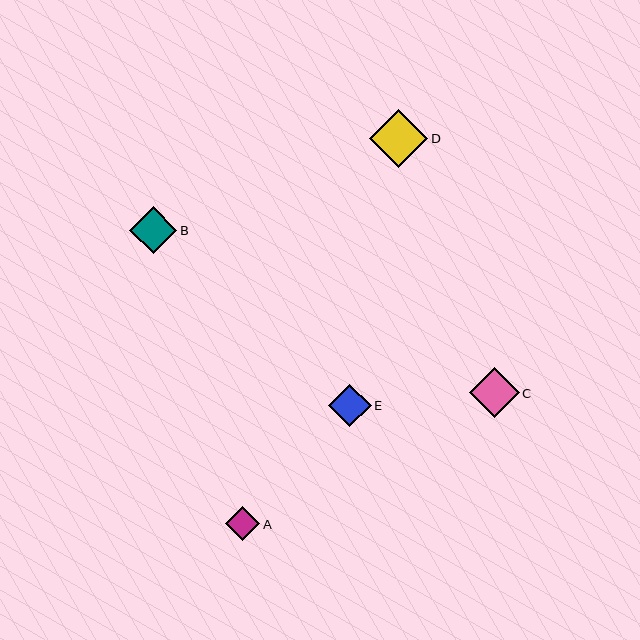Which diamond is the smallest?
Diamond A is the smallest with a size of approximately 34 pixels.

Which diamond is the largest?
Diamond D is the largest with a size of approximately 58 pixels.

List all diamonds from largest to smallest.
From largest to smallest: D, C, B, E, A.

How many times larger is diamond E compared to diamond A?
Diamond E is approximately 1.2 times the size of diamond A.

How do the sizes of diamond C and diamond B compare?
Diamond C and diamond B are approximately the same size.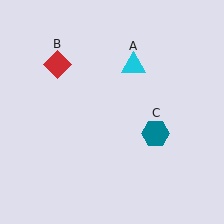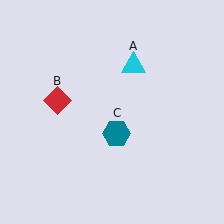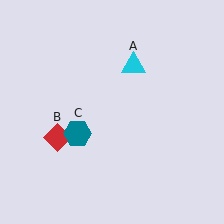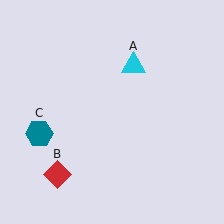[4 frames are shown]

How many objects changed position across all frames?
2 objects changed position: red diamond (object B), teal hexagon (object C).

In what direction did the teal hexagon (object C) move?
The teal hexagon (object C) moved left.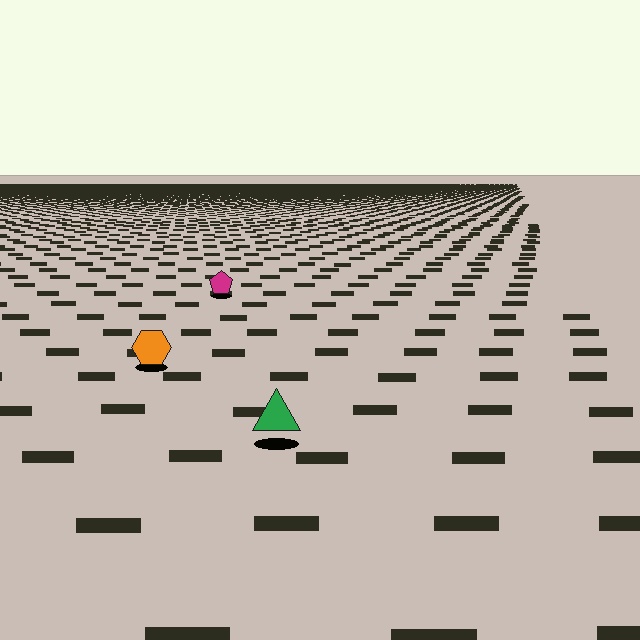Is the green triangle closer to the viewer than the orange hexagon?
Yes. The green triangle is closer — you can tell from the texture gradient: the ground texture is coarser near it.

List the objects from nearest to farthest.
From nearest to farthest: the green triangle, the orange hexagon, the magenta pentagon.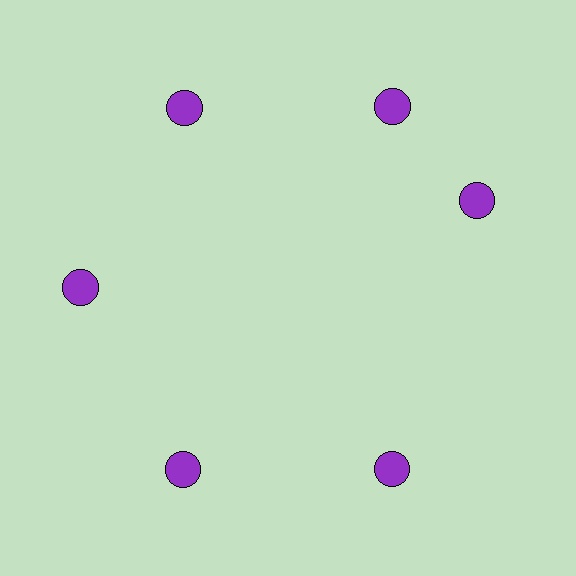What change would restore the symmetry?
The symmetry would be restored by rotating it back into even spacing with its neighbors so that all 6 circles sit at equal angles and equal distance from the center.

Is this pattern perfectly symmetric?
No. The 6 purple circles are arranged in a ring, but one element near the 3 o'clock position is rotated out of alignment along the ring, breaking the 6-fold rotational symmetry.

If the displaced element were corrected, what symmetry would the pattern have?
It would have 6-fold rotational symmetry — the pattern would map onto itself every 60 degrees.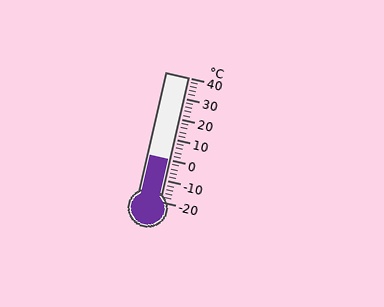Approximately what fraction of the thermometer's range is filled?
The thermometer is filled to approximately 35% of its range.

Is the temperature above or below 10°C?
The temperature is below 10°C.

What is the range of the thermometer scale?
The thermometer scale ranges from -20°C to 40°C.